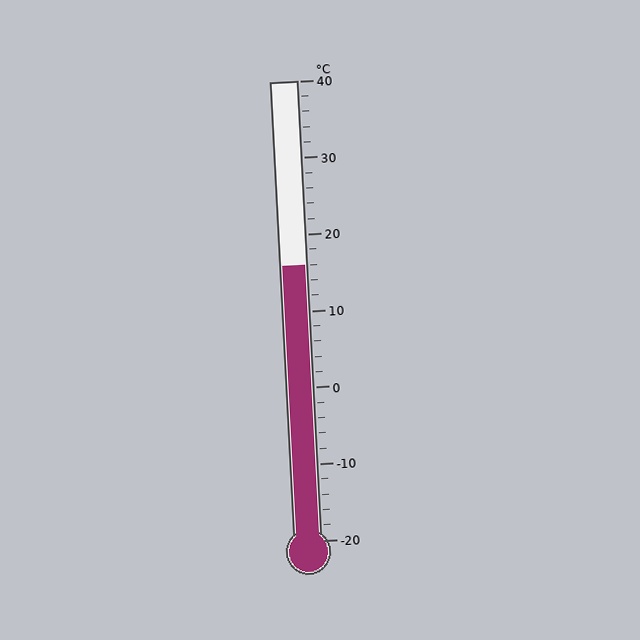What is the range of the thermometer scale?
The thermometer scale ranges from -20°C to 40°C.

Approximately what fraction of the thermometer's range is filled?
The thermometer is filled to approximately 60% of its range.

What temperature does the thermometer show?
The thermometer shows approximately 16°C.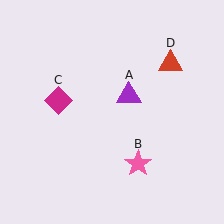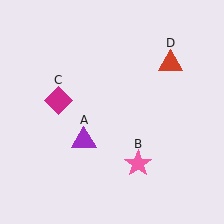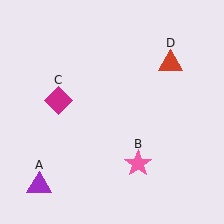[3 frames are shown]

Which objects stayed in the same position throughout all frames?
Pink star (object B) and magenta diamond (object C) and red triangle (object D) remained stationary.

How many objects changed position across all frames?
1 object changed position: purple triangle (object A).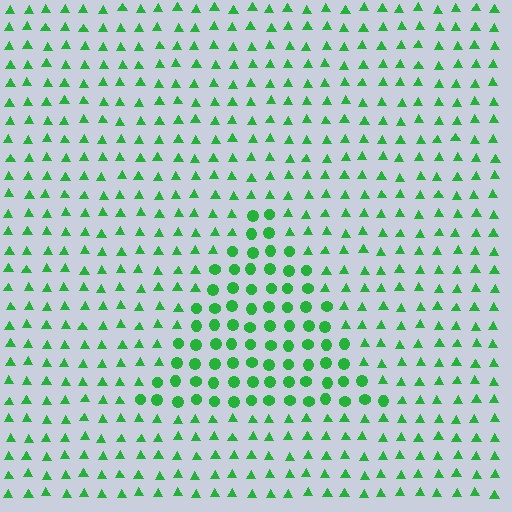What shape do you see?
I see a triangle.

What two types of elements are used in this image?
The image uses circles inside the triangle region and triangles outside it.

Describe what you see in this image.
The image is filled with small green elements arranged in a uniform grid. A triangle-shaped region contains circles, while the surrounding area contains triangles. The boundary is defined purely by the change in element shape.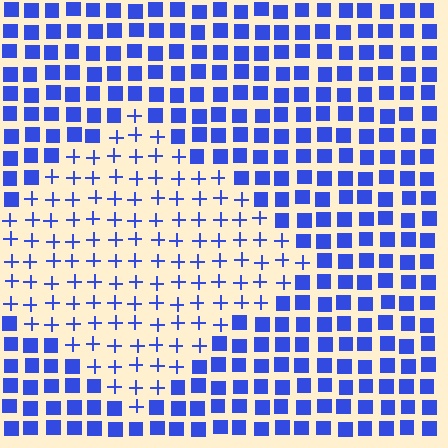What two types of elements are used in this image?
The image uses plus signs inside the diamond region and squares outside it.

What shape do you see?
I see a diamond.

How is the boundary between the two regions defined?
The boundary is defined by a change in element shape: plus signs inside vs. squares outside. All elements share the same color and spacing.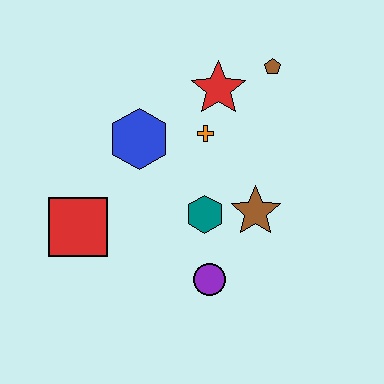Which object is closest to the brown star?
The teal hexagon is closest to the brown star.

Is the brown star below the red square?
No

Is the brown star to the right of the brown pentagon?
No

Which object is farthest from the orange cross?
The red square is farthest from the orange cross.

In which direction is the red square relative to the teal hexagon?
The red square is to the left of the teal hexagon.